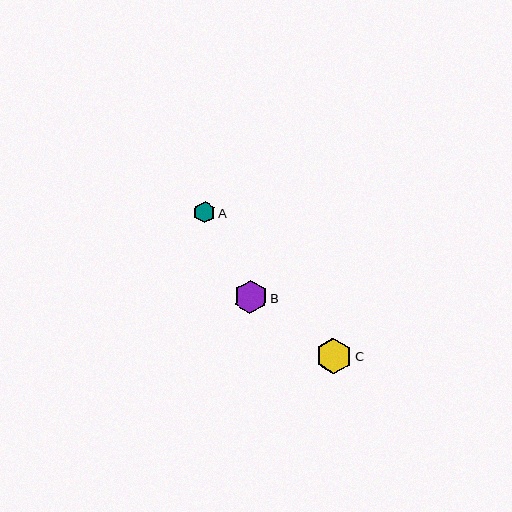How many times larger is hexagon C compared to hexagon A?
Hexagon C is approximately 1.7 times the size of hexagon A.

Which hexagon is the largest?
Hexagon C is the largest with a size of approximately 36 pixels.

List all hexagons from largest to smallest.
From largest to smallest: C, B, A.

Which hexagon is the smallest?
Hexagon A is the smallest with a size of approximately 21 pixels.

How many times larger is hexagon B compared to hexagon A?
Hexagon B is approximately 1.6 times the size of hexagon A.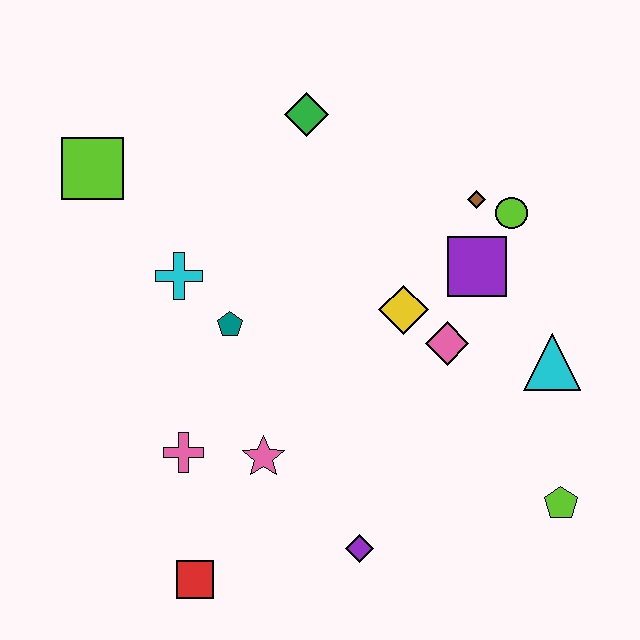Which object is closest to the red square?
The pink cross is closest to the red square.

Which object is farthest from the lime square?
The lime pentagon is farthest from the lime square.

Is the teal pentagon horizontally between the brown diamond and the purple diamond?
No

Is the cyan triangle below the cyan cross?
Yes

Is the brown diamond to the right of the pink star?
Yes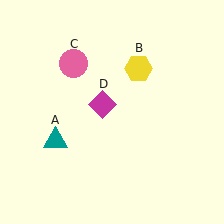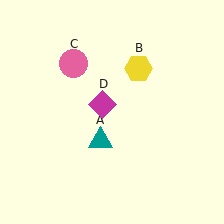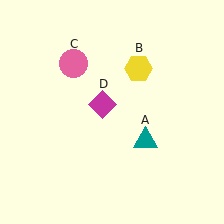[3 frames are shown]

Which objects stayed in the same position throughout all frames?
Yellow hexagon (object B) and pink circle (object C) and magenta diamond (object D) remained stationary.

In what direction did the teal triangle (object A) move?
The teal triangle (object A) moved right.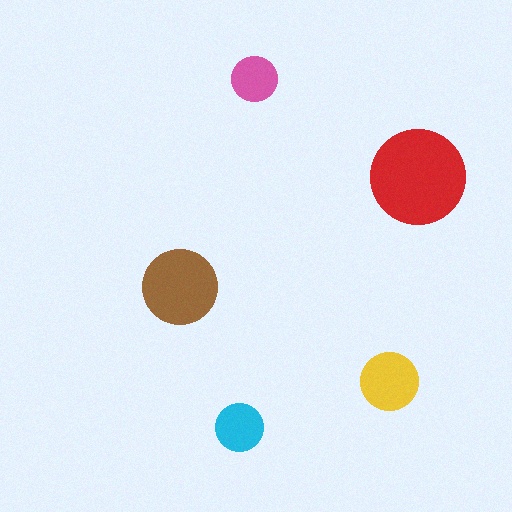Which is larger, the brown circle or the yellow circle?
The brown one.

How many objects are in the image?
There are 5 objects in the image.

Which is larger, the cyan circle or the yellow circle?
The yellow one.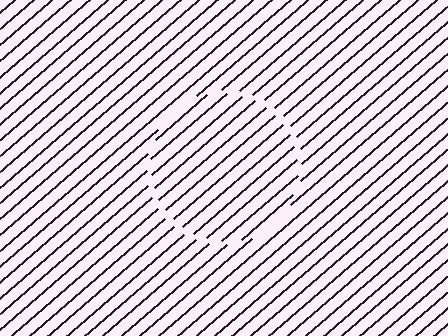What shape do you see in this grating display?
An illusory circle. The interior of the shape contains the same grating, shifted by half a period — the contour is defined by the phase discontinuity where line-ends from the inner and outer gratings abut.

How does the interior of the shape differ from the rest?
The interior of the shape contains the same grating, shifted by half a period — the contour is defined by the phase discontinuity where line-ends from the inner and outer gratings abut.